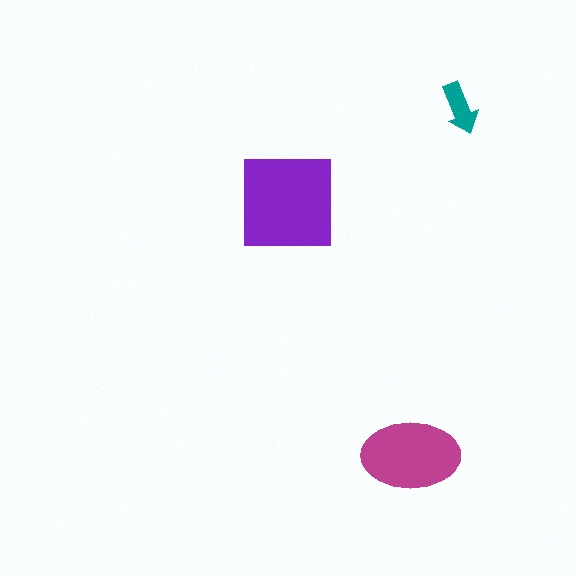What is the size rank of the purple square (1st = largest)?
1st.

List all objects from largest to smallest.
The purple square, the magenta ellipse, the teal arrow.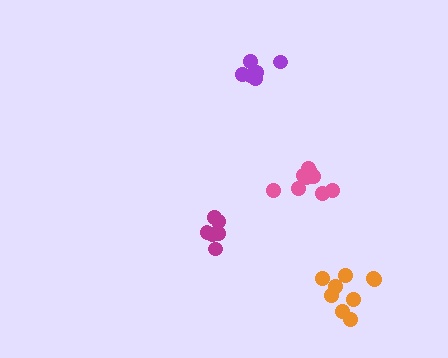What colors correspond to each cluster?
The clusters are colored: purple, orange, magenta, pink.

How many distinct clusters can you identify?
There are 4 distinct clusters.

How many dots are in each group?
Group 1: 6 dots, Group 2: 9 dots, Group 3: 6 dots, Group 4: 9 dots (30 total).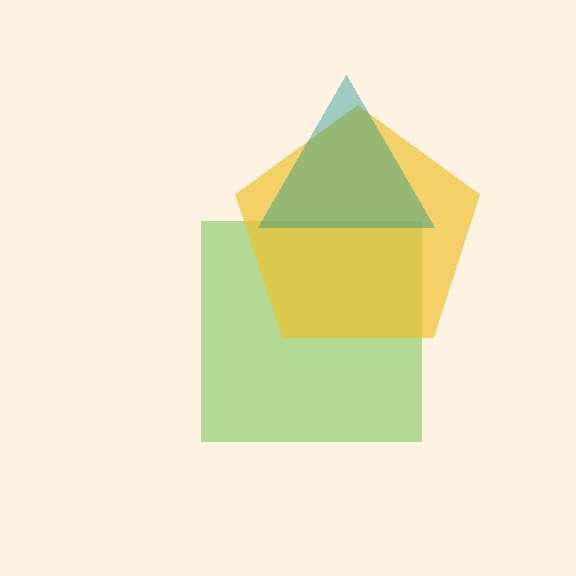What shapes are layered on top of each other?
The layered shapes are: a lime square, a yellow pentagon, a teal triangle.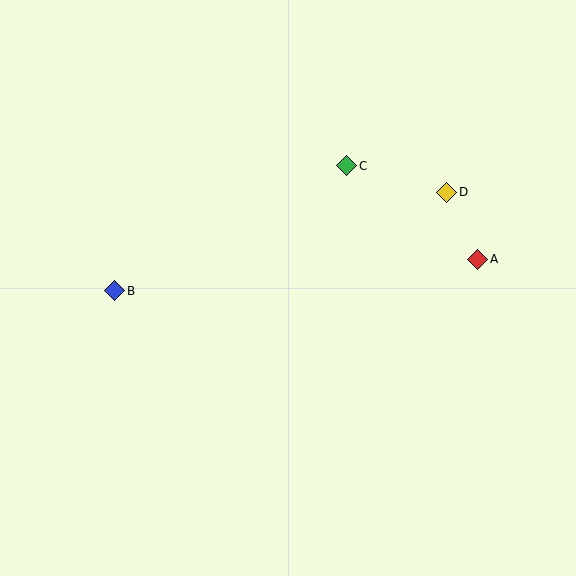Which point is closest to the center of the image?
Point C at (347, 166) is closest to the center.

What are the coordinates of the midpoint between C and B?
The midpoint between C and B is at (231, 228).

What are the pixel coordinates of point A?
Point A is at (478, 259).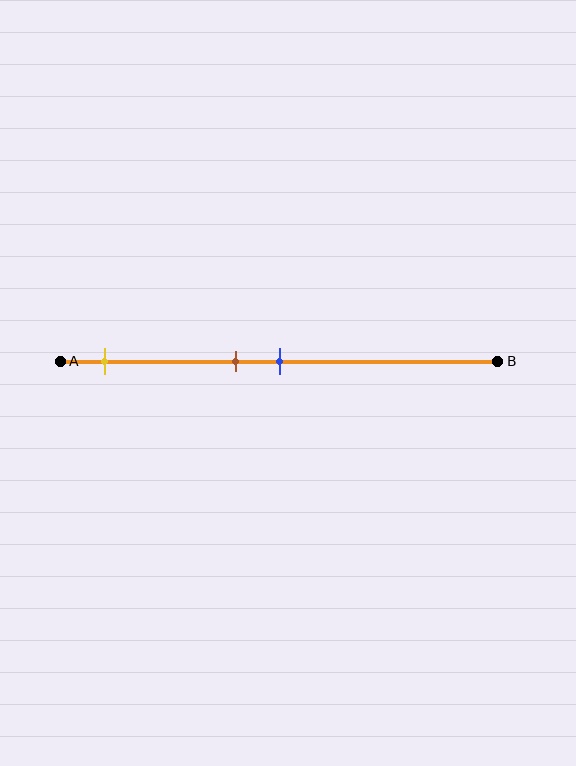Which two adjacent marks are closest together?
The brown and blue marks are the closest adjacent pair.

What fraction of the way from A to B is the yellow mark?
The yellow mark is approximately 10% (0.1) of the way from A to B.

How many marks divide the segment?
There are 3 marks dividing the segment.